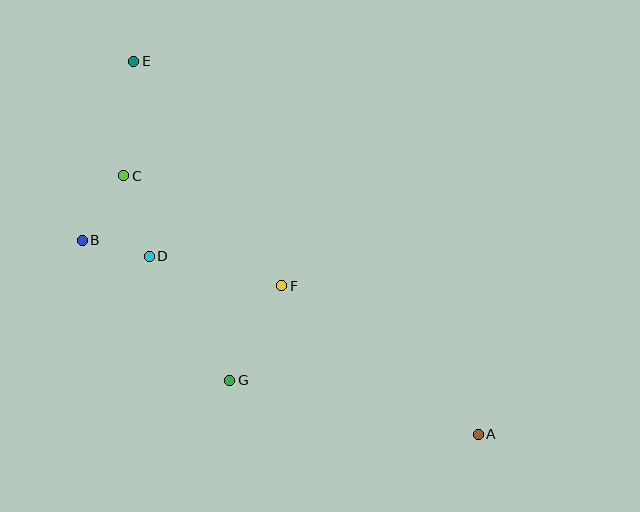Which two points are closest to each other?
Points B and D are closest to each other.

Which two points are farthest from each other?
Points A and E are farthest from each other.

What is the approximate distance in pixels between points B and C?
The distance between B and C is approximately 77 pixels.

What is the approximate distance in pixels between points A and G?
The distance between A and G is approximately 254 pixels.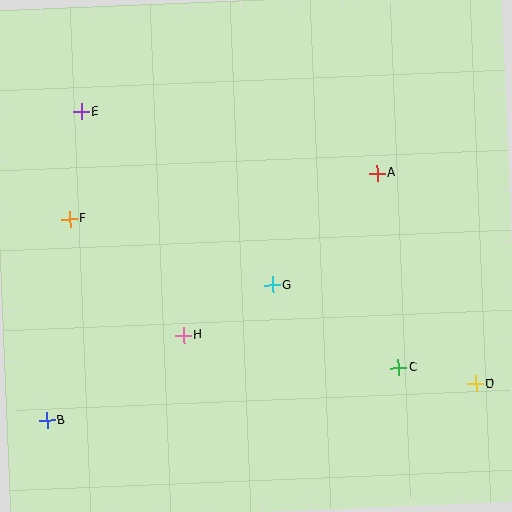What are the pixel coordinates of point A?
Point A is at (377, 173).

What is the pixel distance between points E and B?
The distance between E and B is 310 pixels.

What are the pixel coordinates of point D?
Point D is at (475, 384).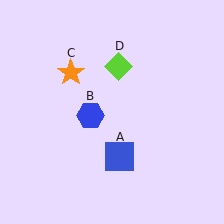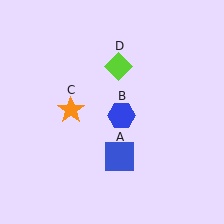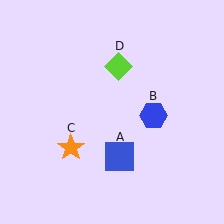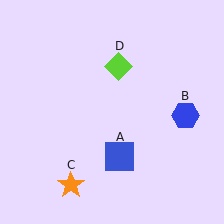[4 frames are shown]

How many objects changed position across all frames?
2 objects changed position: blue hexagon (object B), orange star (object C).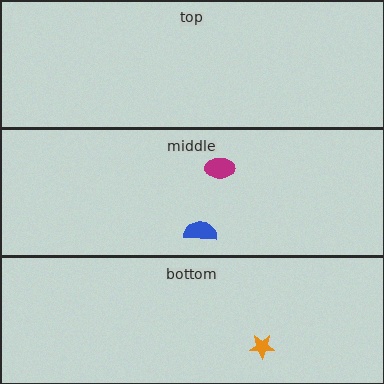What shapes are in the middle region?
The magenta ellipse, the blue semicircle.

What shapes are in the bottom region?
The orange star.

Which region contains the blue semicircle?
The middle region.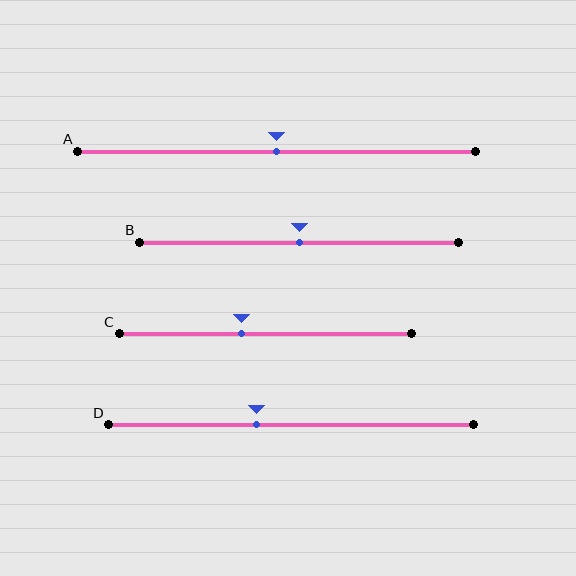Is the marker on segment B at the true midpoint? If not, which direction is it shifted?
Yes, the marker on segment B is at the true midpoint.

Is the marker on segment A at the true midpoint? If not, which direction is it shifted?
Yes, the marker on segment A is at the true midpoint.